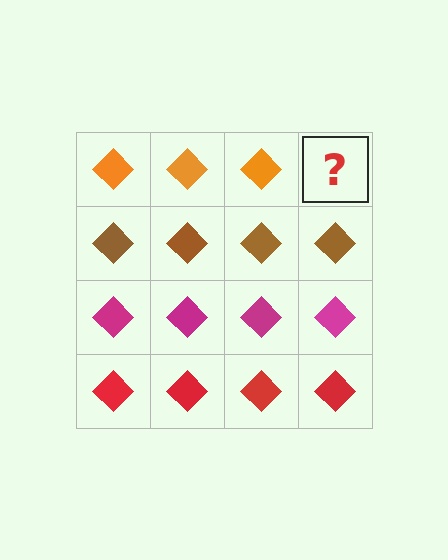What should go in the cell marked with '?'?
The missing cell should contain an orange diamond.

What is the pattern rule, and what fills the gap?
The rule is that each row has a consistent color. The gap should be filled with an orange diamond.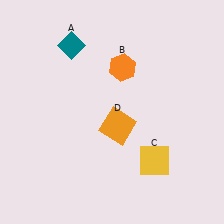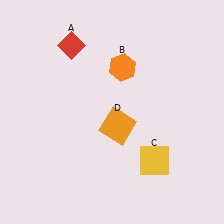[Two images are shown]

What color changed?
The diamond (A) changed from teal in Image 1 to red in Image 2.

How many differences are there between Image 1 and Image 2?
There is 1 difference between the two images.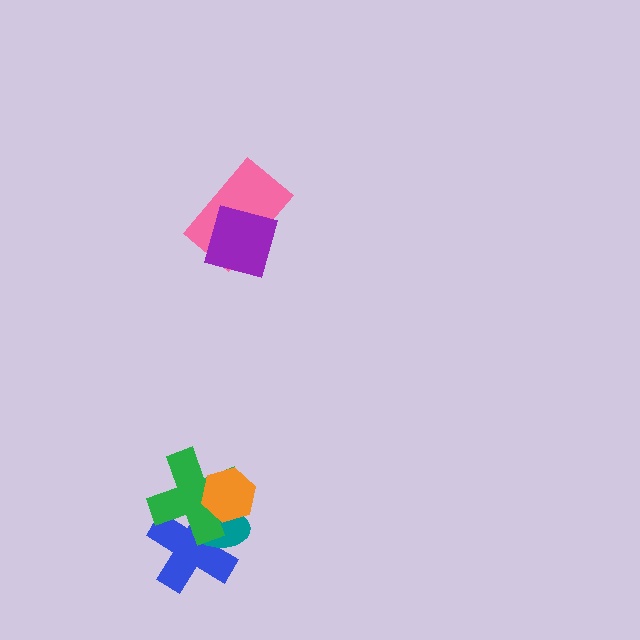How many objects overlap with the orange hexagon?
3 objects overlap with the orange hexagon.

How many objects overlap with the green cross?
3 objects overlap with the green cross.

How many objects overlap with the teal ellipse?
3 objects overlap with the teal ellipse.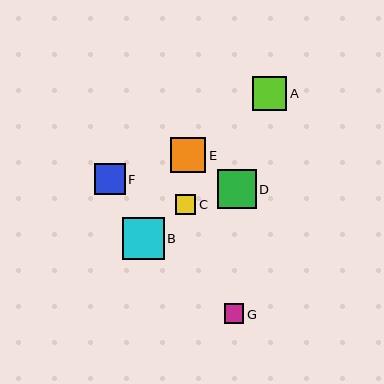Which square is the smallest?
Square G is the smallest with a size of approximately 20 pixels.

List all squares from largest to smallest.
From largest to smallest: B, D, E, A, F, C, G.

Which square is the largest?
Square B is the largest with a size of approximately 42 pixels.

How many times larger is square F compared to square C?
Square F is approximately 1.5 times the size of square C.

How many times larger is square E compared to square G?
Square E is approximately 1.8 times the size of square G.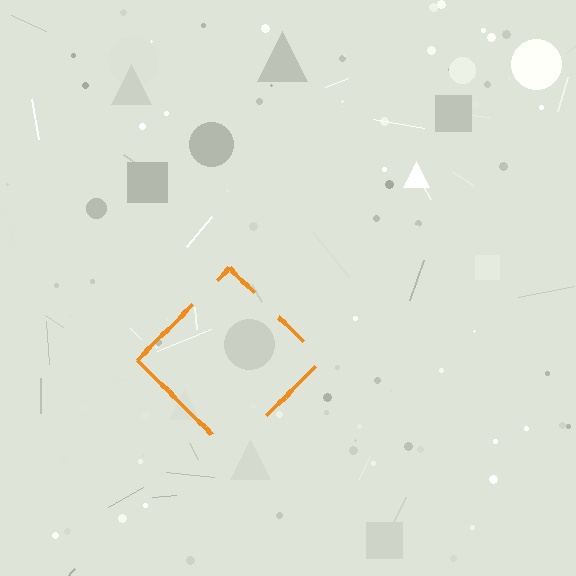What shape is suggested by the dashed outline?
The dashed outline suggests a diamond.